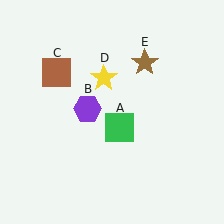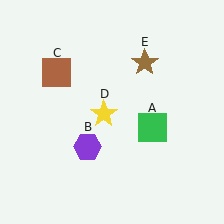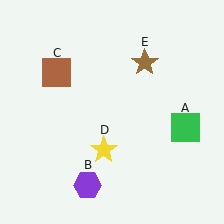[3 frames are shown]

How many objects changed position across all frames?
3 objects changed position: green square (object A), purple hexagon (object B), yellow star (object D).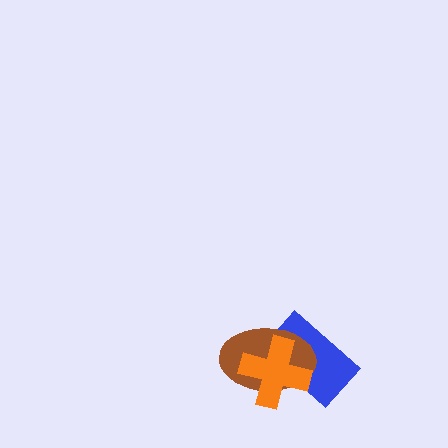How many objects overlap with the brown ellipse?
2 objects overlap with the brown ellipse.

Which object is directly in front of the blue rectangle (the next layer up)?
The brown ellipse is directly in front of the blue rectangle.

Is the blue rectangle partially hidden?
Yes, it is partially covered by another shape.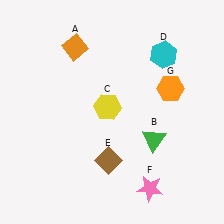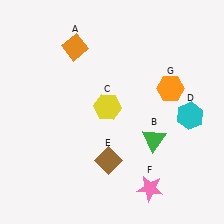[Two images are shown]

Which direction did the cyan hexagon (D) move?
The cyan hexagon (D) moved down.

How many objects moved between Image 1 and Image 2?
1 object moved between the two images.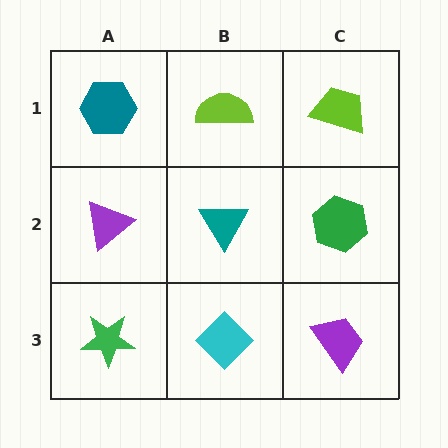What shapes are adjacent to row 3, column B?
A teal triangle (row 2, column B), a green star (row 3, column A), a purple trapezoid (row 3, column C).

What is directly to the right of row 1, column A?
A lime semicircle.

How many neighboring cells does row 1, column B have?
3.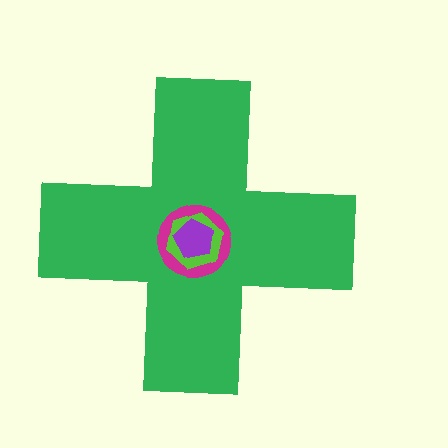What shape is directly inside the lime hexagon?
The purple pentagon.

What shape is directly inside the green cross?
The magenta circle.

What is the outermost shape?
The green cross.